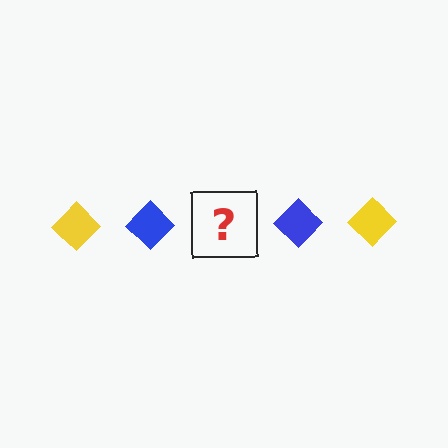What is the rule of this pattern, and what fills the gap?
The rule is that the pattern cycles through yellow, blue diamonds. The gap should be filled with a yellow diamond.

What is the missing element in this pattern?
The missing element is a yellow diamond.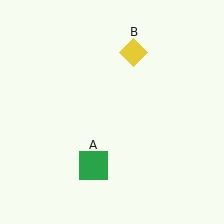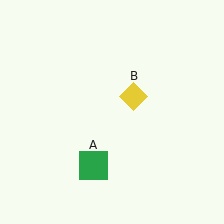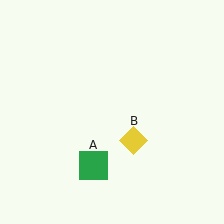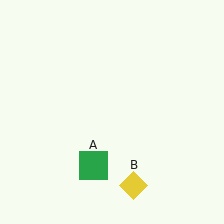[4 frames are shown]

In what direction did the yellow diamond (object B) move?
The yellow diamond (object B) moved down.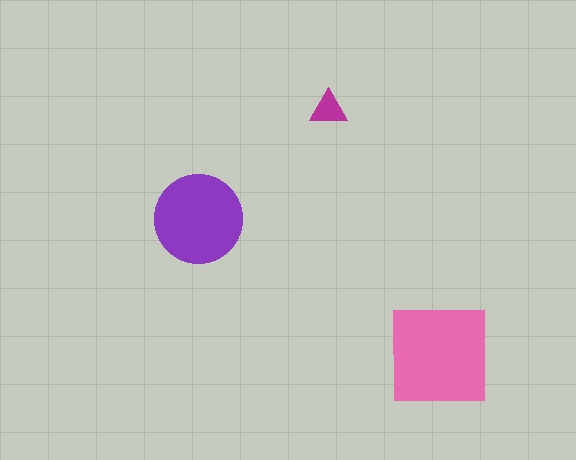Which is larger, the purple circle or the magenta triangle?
The purple circle.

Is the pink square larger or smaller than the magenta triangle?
Larger.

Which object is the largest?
The pink square.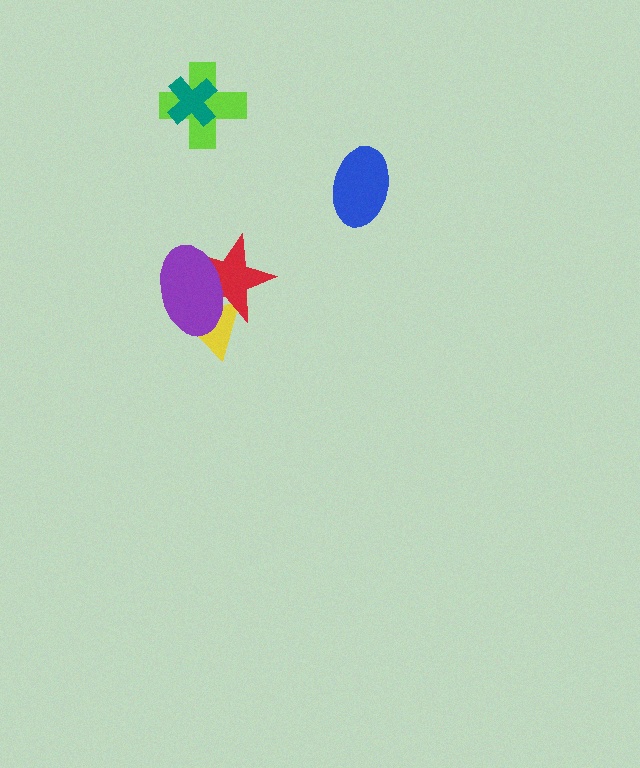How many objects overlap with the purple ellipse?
2 objects overlap with the purple ellipse.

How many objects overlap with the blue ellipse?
0 objects overlap with the blue ellipse.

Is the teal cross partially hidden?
No, no other shape covers it.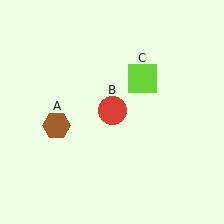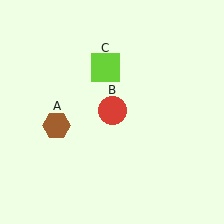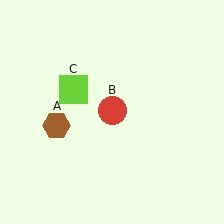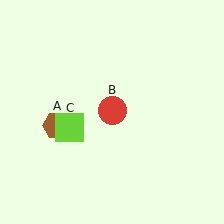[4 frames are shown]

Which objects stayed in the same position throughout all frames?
Brown hexagon (object A) and red circle (object B) remained stationary.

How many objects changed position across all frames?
1 object changed position: lime square (object C).